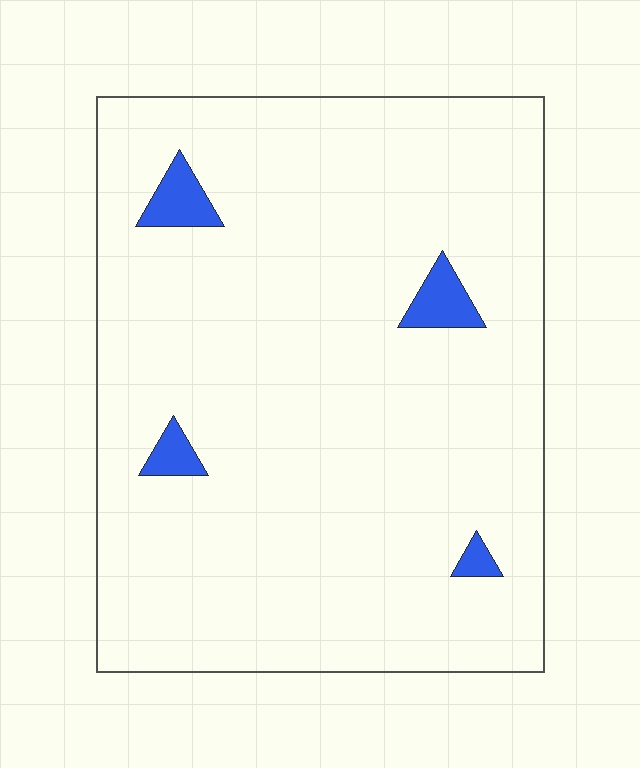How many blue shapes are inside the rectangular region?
4.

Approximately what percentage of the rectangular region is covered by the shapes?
Approximately 5%.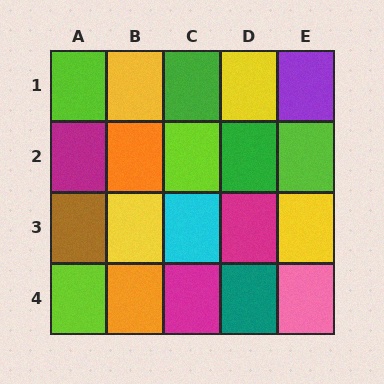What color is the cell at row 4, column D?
Teal.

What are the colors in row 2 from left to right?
Magenta, orange, lime, green, lime.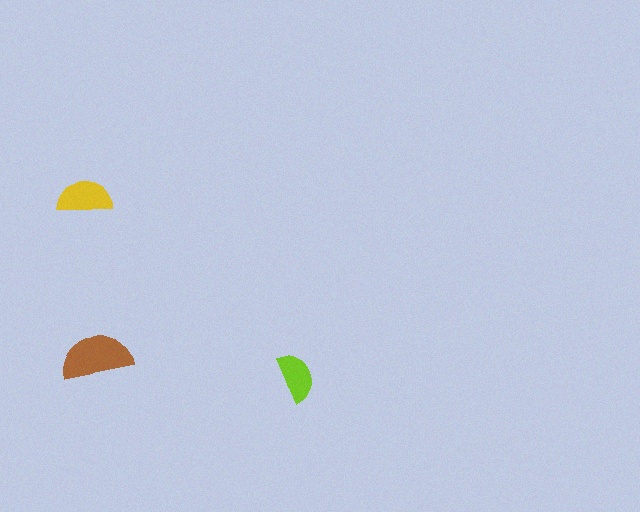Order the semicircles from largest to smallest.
the brown one, the yellow one, the lime one.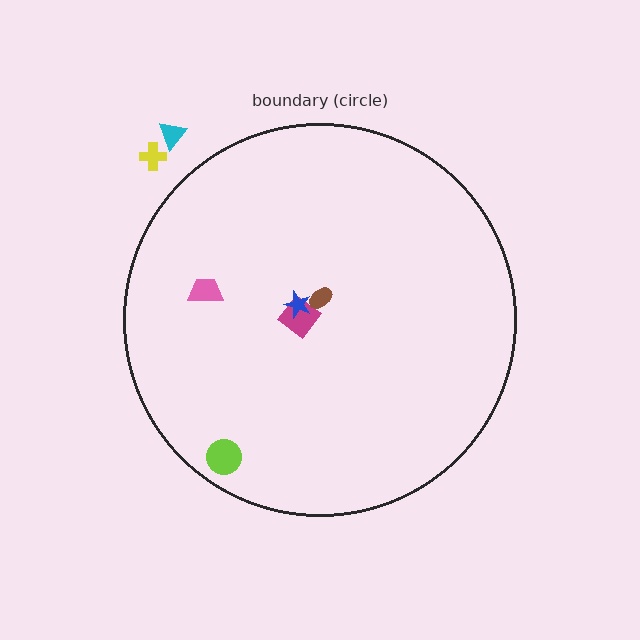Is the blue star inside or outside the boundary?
Inside.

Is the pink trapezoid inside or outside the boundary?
Inside.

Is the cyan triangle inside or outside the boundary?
Outside.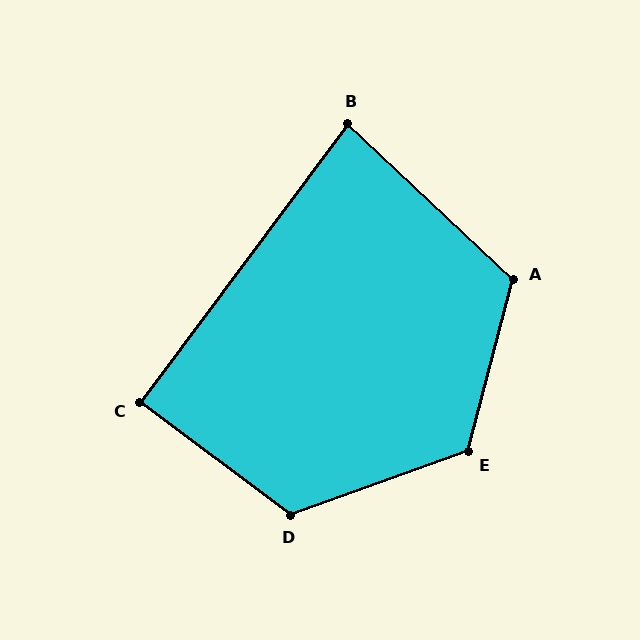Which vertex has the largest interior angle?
E, at approximately 125 degrees.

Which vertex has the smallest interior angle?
B, at approximately 84 degrees.